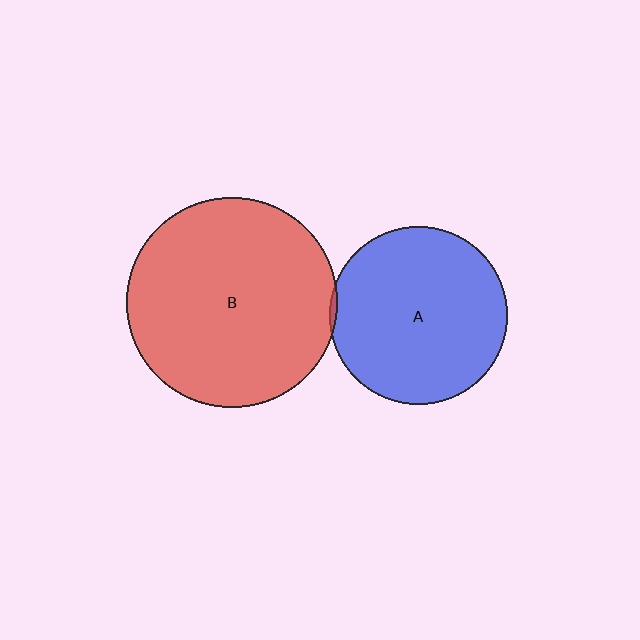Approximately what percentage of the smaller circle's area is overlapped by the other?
Approximately 5%.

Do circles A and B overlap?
Yes.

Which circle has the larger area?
Circle B (red).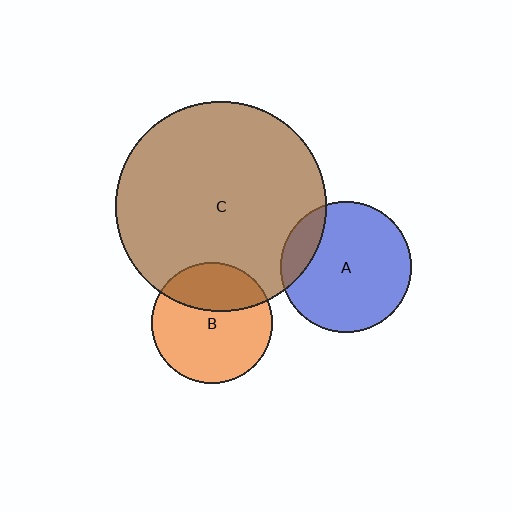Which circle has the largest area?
Circle C (brown).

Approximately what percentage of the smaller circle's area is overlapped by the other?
Approximately 15%.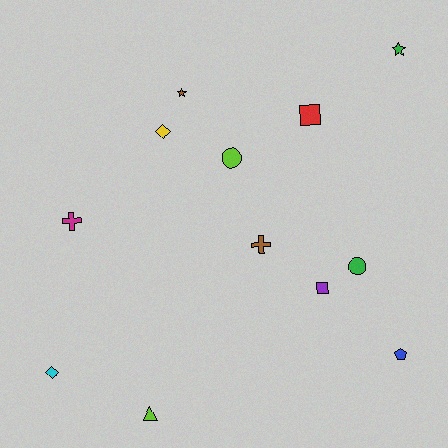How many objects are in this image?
There are 12 objects.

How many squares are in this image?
There are 2 squares.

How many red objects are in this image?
There is 1 red object.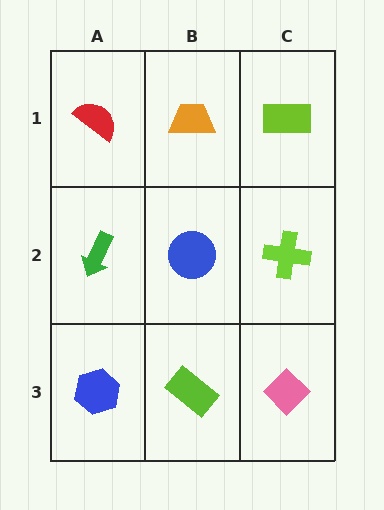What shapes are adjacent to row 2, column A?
A red semicircle (row 1, column A), a blue hexagon (row 3, column A), a blue circle (row 2, column B).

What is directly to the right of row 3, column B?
A pink diamond.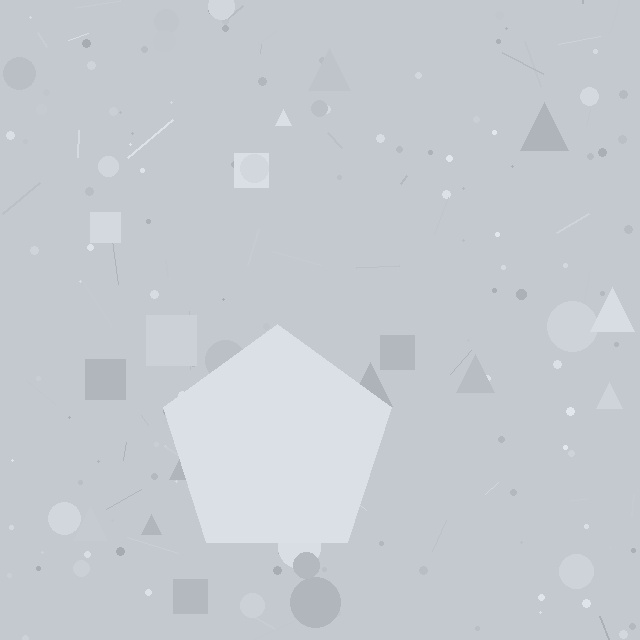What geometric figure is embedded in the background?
A pentagon is embedded in the background.